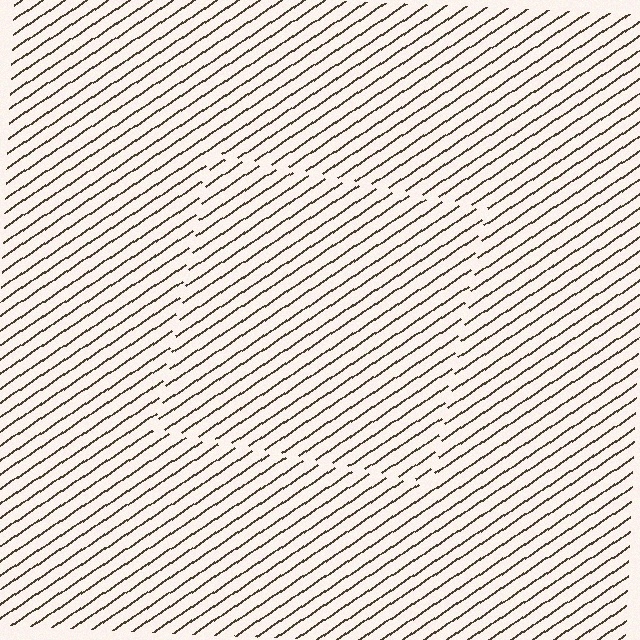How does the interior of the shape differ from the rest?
The interior of the shape contains the same grating, shifted by half a period — the contour is defined by the phase discontinuity where line-ends from the inner and outer gratings abut.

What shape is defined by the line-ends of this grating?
An illusory square. The interior of the shape contains the same grating, shifted by half a period — the contour is defined by the phase discontinuity where line-ends from the inner and outer gratings abut.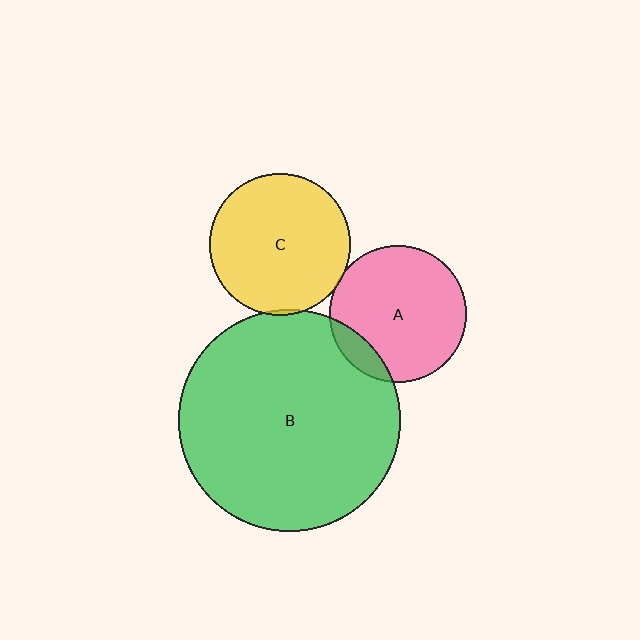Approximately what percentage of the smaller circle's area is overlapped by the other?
Approximately 5%.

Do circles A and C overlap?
Yes.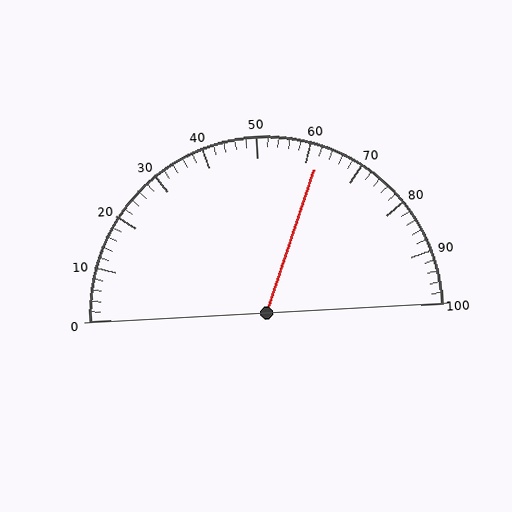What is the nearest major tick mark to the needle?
The nearest major tick mark is 60.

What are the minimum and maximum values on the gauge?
The gauge ranges from 0 to 100.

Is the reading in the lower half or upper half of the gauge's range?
The reading is in the upper half of the range (0 to 100).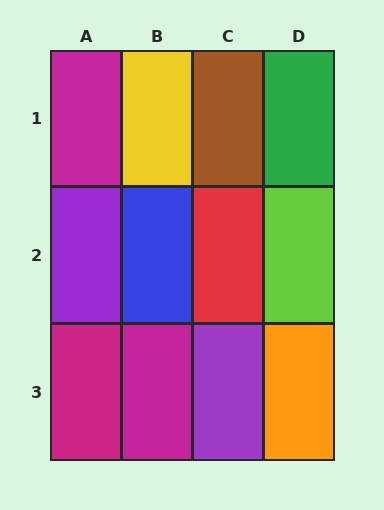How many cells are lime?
1 cell is lime.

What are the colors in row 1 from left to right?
Magenta, yellow, brown, green.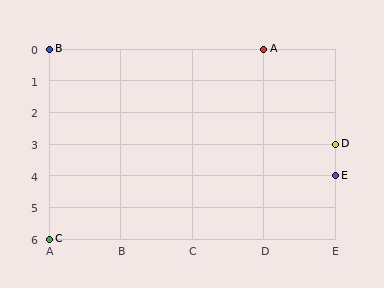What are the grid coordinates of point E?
Point E is at grid coordinates (E, 4).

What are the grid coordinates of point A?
Point A is at grid coordinates (D, 0).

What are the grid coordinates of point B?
Point B is at grid coordinates (A, 0).